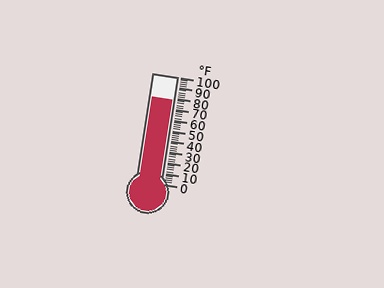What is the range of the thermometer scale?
The thermometer scale ranges from 0°F to 100°F.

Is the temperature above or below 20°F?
The temperature is above 20°F.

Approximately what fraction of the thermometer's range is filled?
The thermometer is filled to approximately 80% of its range.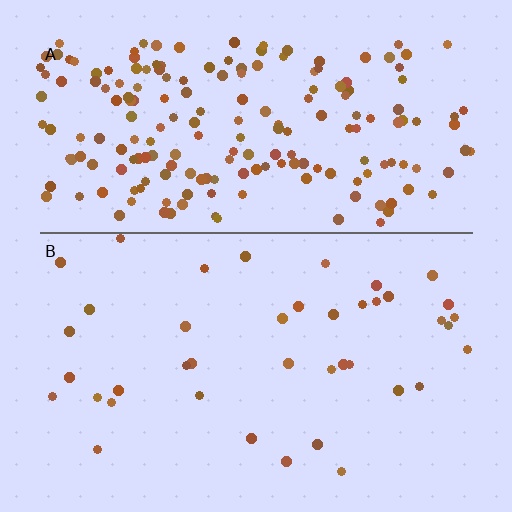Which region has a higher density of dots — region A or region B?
A (the top).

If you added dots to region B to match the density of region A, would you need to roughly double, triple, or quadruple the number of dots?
Approximately quadruple.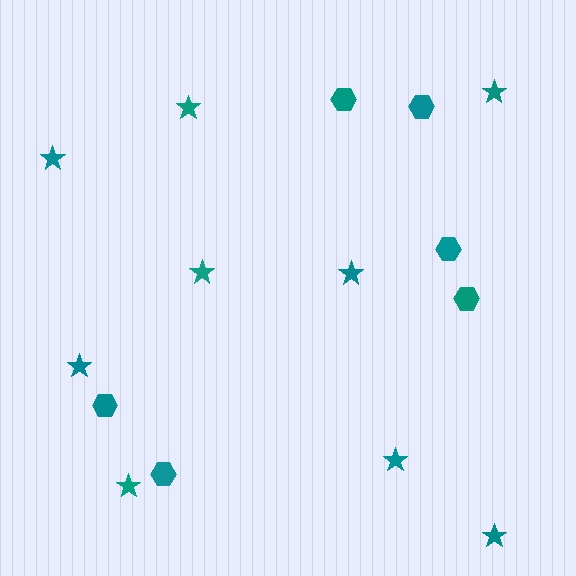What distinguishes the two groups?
There are 2 groups: one group of hexagons (6) and one group of stars (9).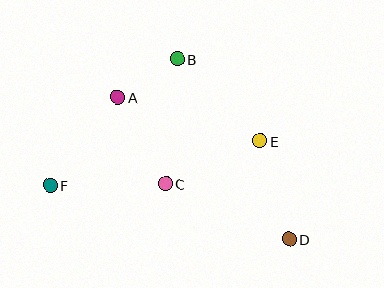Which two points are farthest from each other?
Points D and F are farthest from each other.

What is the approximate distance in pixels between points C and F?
The distance between C and F is approximately 115 pixels.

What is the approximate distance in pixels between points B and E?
The distance between B and E is approximately 116 pixels.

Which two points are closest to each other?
Points A and B are closest to each other.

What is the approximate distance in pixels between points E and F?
The distance between E and F is approximately 215 pixels.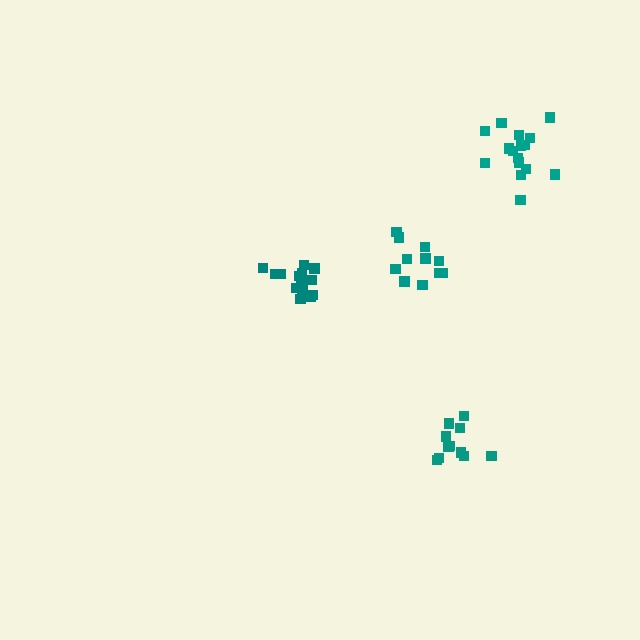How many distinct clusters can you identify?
There are 4 distinct clusters.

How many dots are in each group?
Group 1: 16 dots, Group 2: 11 dots, Group 3: 11 dots, Group 4: 16 dots (54 total).